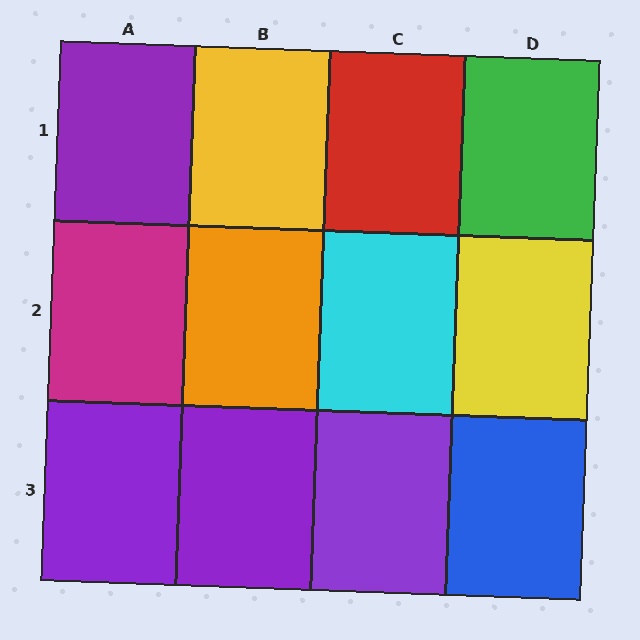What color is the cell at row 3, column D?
Blue.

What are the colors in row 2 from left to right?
Magenta, orange, cyan, yellow.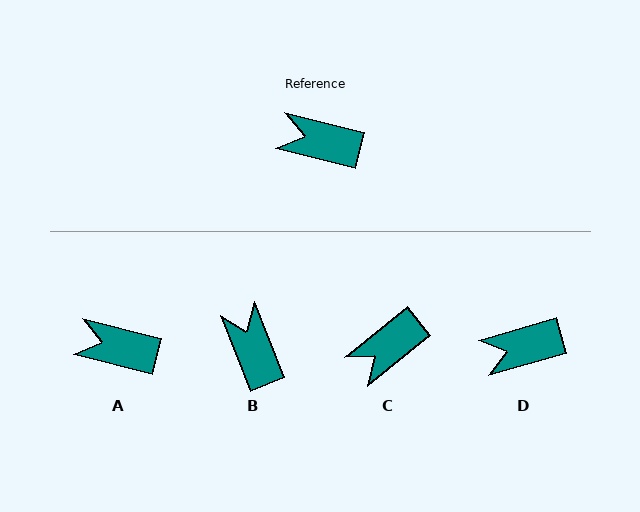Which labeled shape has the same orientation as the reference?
A.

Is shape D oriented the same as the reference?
No, it is off by about 30 degrees.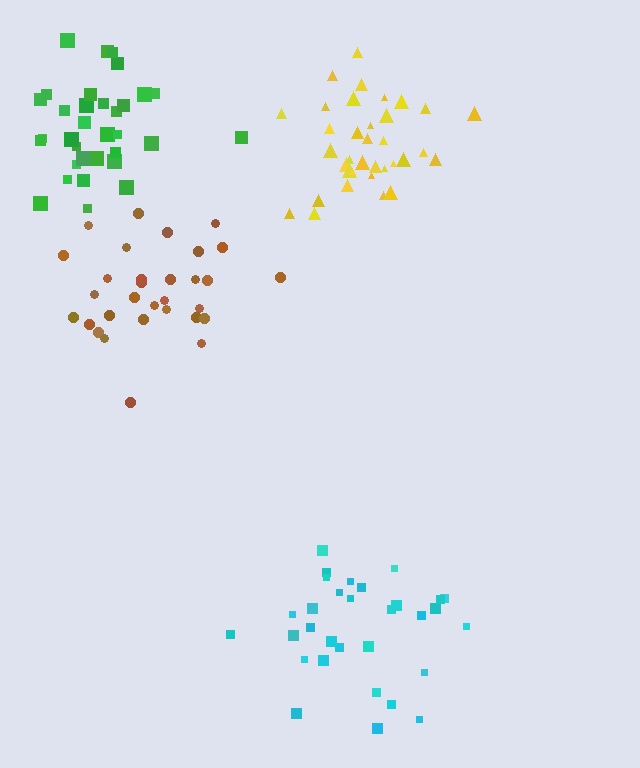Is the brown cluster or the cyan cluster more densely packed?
Brown.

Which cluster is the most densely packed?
Yellow.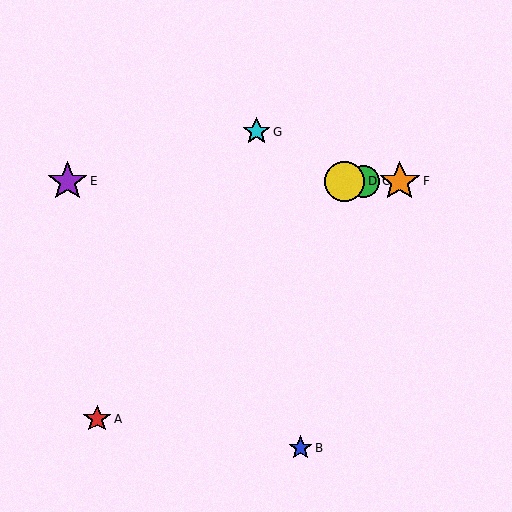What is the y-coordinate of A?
Object A is at y≈419.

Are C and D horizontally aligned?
Yes, both are at y≈181.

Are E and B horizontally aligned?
No, E is at y≈181 and B is at y≈448.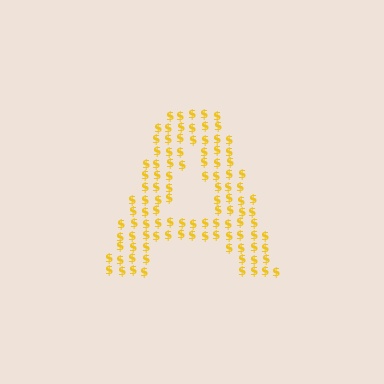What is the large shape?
The large shape is the letter A.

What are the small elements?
The small elements are dollar signs.